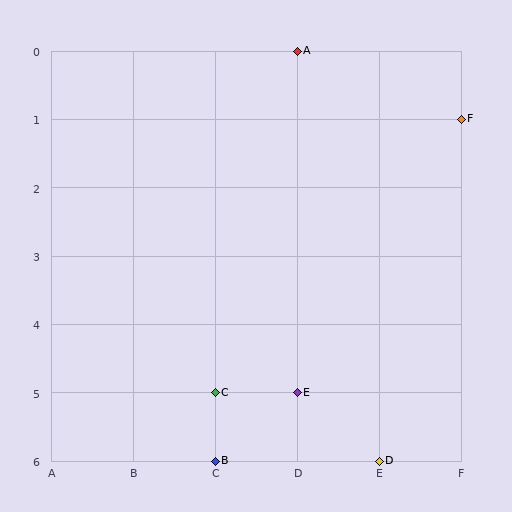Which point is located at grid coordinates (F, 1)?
Point F is at (F, 1).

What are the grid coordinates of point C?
Point C is at grid coordinates (C, 5).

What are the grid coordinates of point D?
Point D is at grid coordinates (E, 6).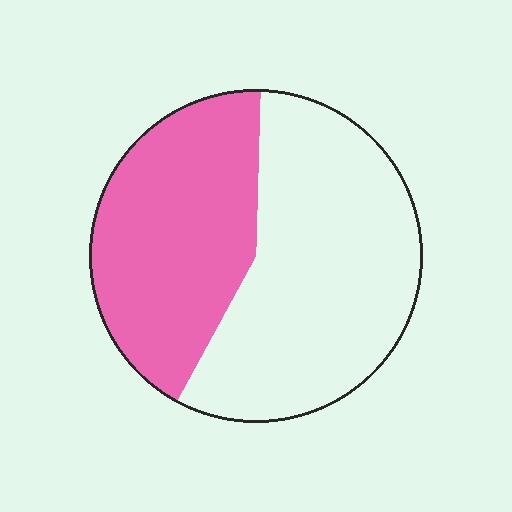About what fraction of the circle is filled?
About two fifths (2/5).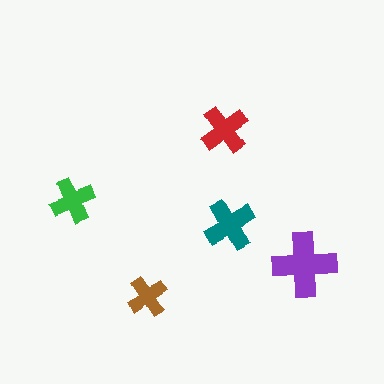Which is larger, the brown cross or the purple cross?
The purple one.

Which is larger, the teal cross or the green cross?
The teal one.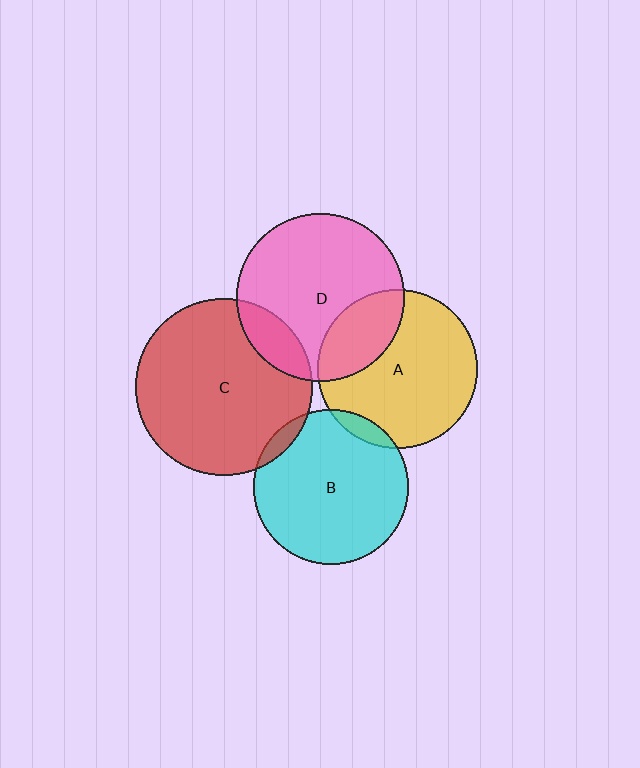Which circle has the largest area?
Circle C (red).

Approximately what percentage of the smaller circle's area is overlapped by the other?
Approximately 5%.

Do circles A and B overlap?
Yes.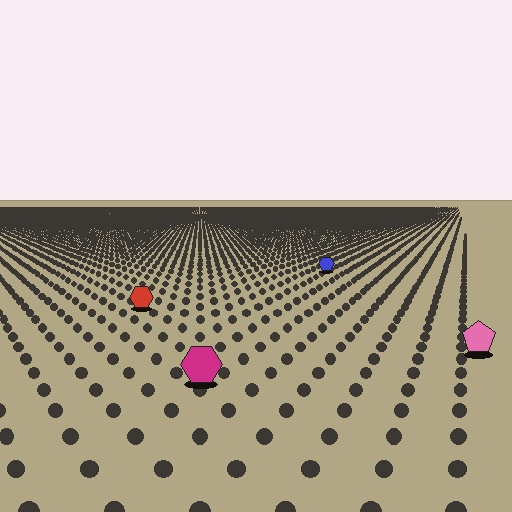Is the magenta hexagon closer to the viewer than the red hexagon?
Yes. The magenta hexagon is closer — you can tell from the texture gradient: the ground texture is coarser near it.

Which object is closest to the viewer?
The magenta hexagon is closest. The texture marks near it are larger and more spread out.